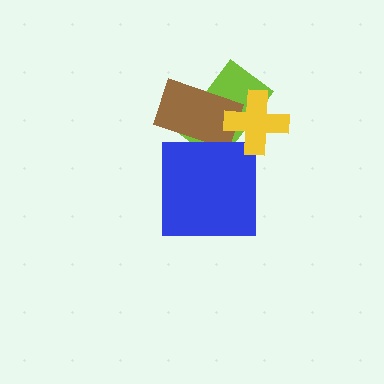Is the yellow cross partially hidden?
No, no other shape covers it.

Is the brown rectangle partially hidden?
Yes, it is partially covered by another shape.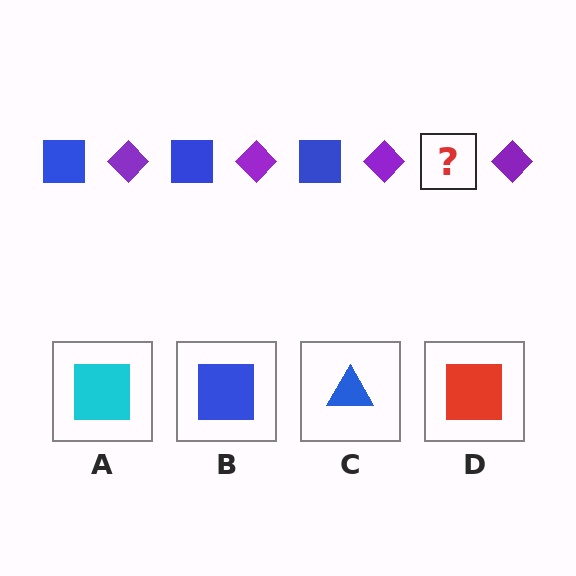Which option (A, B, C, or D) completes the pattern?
B.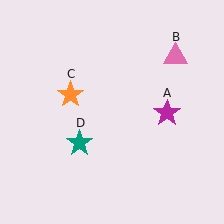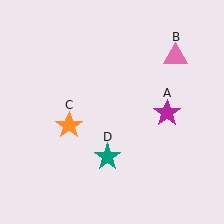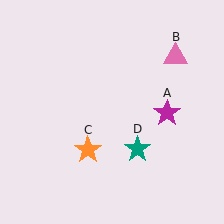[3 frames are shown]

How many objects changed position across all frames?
2 objects changed position: orange star (object C), teal star (object D).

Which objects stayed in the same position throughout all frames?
Magenta star (object A) and pink triangle (object B) remained stationary.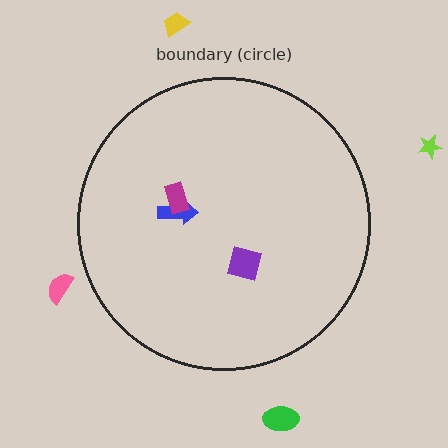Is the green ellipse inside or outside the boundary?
Outside.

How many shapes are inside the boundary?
3 inside, 4 outside.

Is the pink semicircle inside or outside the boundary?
Outside.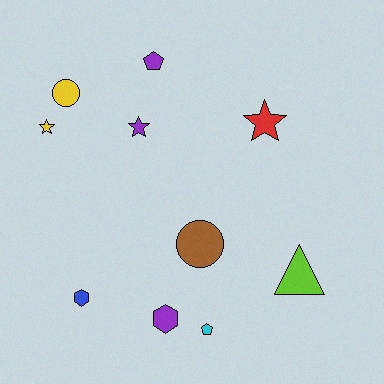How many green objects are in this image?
There are no green objects.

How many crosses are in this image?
There are no crosses.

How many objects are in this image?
There are 10 objects.